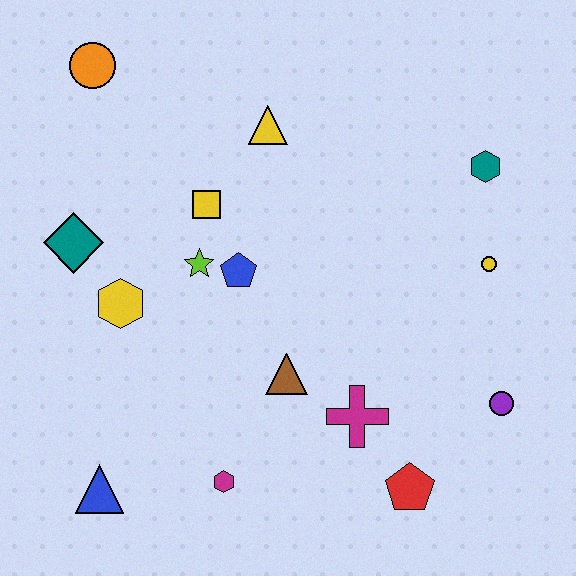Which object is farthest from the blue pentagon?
The purple circle is farthest from the blue pentagon.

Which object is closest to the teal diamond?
The yellow hexagon is closest to the teal diamond.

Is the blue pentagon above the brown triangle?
Yes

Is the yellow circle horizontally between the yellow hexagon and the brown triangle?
No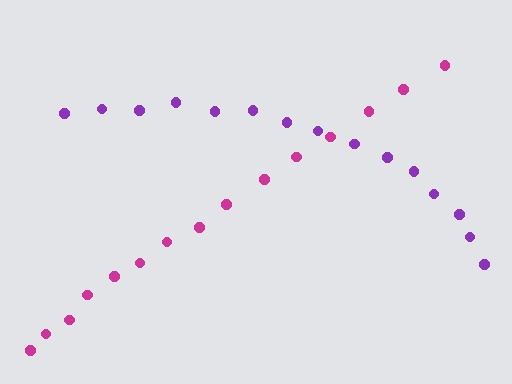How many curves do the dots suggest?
There are 2 distinct paths.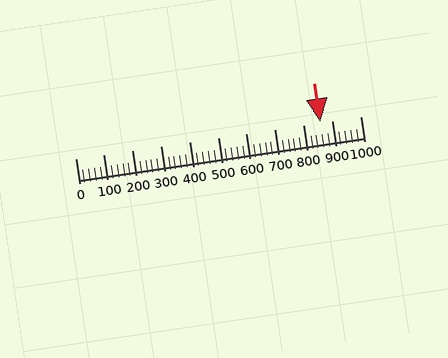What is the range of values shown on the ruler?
The ruler shows values from 0 to 1000.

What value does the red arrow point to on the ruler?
The red arrow points to approximately 860.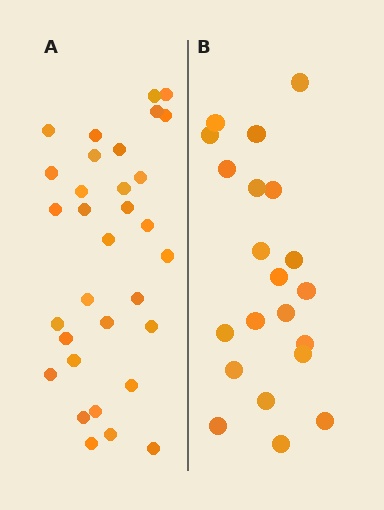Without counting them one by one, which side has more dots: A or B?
Region A (the left region) has more dots.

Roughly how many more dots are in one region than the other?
Region A has roughly 12 or so more dots than region B.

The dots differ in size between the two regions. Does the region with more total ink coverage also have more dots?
No. Region B has more total ink coverage because its dots are larger, but region A actually contains more individual dots. Total area can be misleading — the number of items is what matters here.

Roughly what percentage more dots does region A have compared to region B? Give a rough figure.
About 50% more.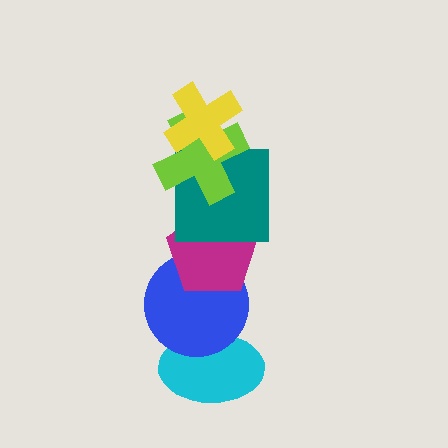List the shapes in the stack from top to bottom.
From top to bottom: the yellow cross, the lime cross, the teal square, the magenta pentagon, the blue circle, the cyan ellipse.